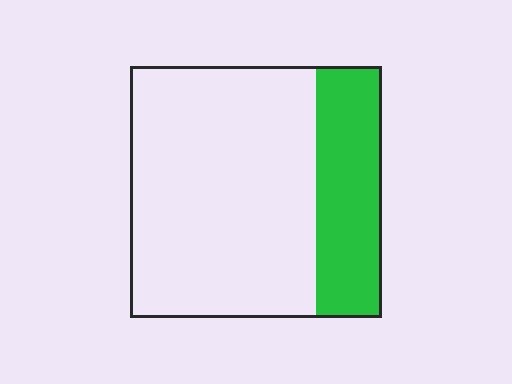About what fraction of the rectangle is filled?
About one quarter (1/4).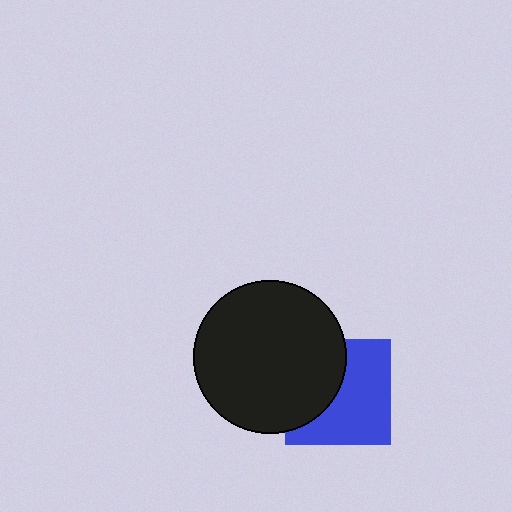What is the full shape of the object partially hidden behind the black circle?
The partially hidden object is a blue square.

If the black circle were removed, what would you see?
You would see the complete blue square.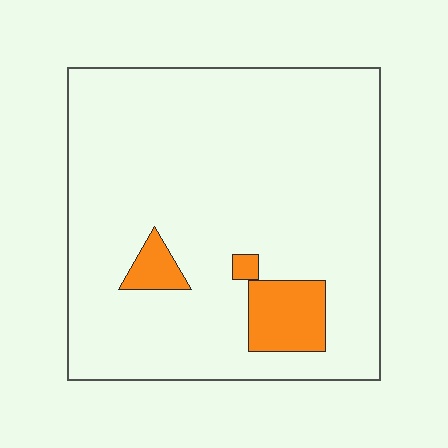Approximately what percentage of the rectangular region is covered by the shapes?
Approximately 10%.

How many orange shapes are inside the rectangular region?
3.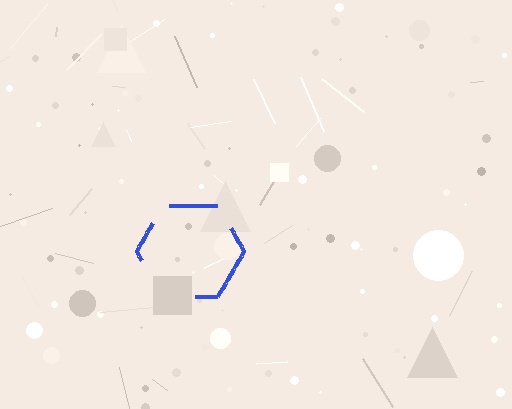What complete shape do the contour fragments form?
The contour fragments form a hexagon.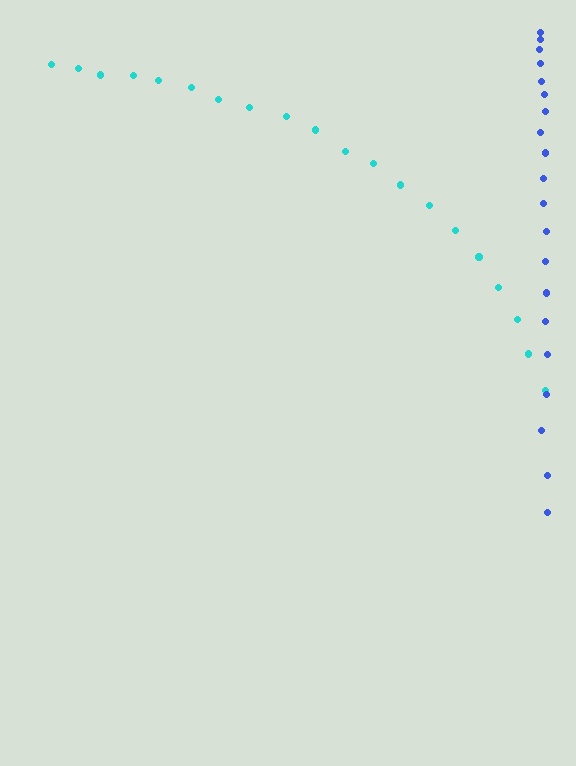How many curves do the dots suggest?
There are 2 distinct paths.